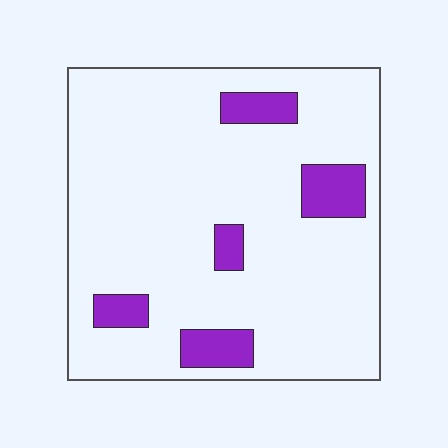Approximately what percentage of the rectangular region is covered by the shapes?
Approximately 10%.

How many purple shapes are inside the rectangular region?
5.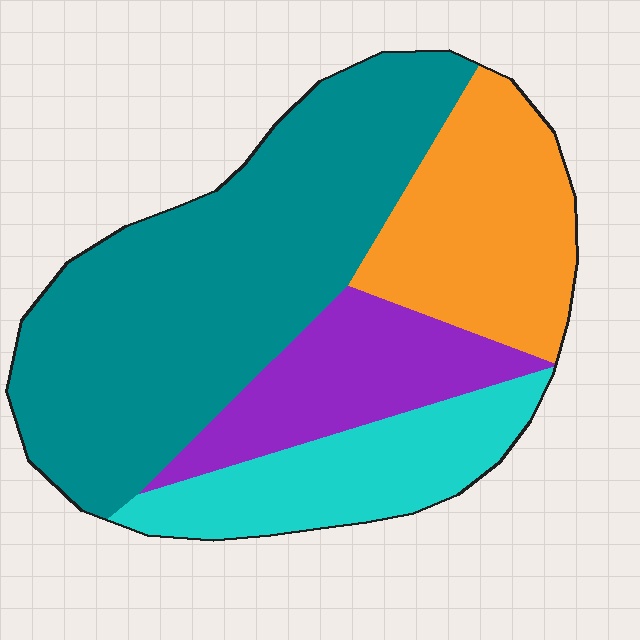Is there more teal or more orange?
Teal.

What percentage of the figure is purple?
Purple takes up less than a sixth of the figure.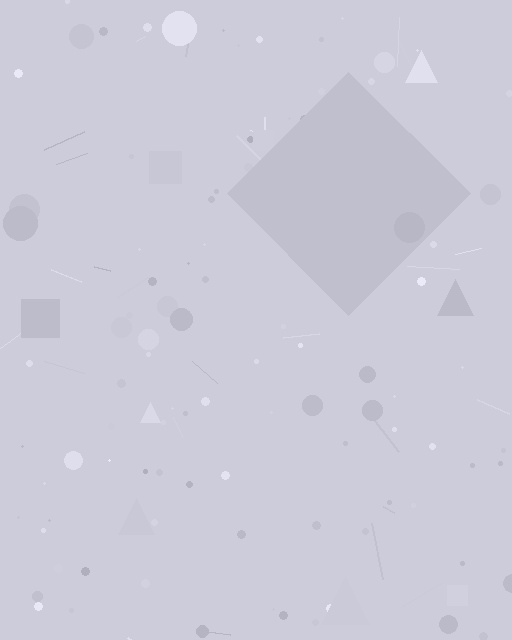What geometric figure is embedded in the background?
A diamond is embedded in the background.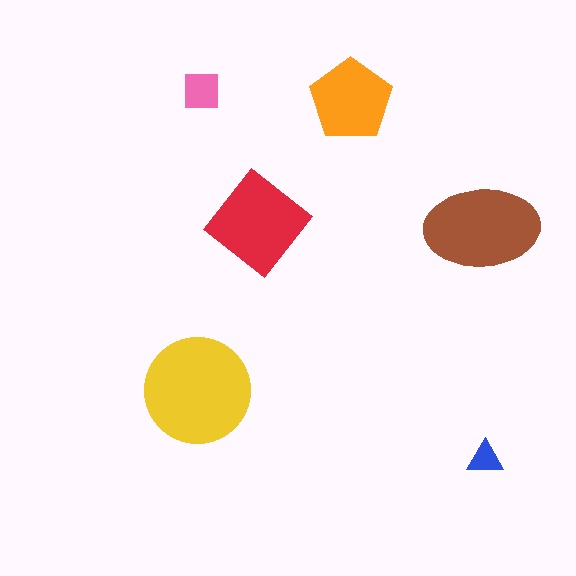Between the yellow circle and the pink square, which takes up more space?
The yellow circle.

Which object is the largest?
The yellow circle.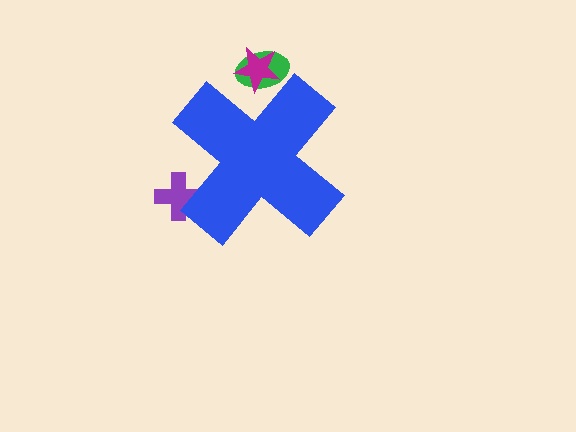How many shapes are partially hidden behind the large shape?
3 shapes are partially hidden.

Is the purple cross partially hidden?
Yes, the purple cross is partially hidden behind the blue cross.